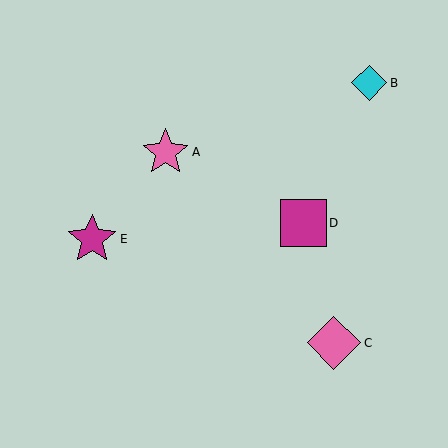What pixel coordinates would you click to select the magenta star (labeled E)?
Click at (92, 239) to select the magenta star E.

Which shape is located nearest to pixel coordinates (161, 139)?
The pink star (labeled A) at (166, 152) is nearest to that location.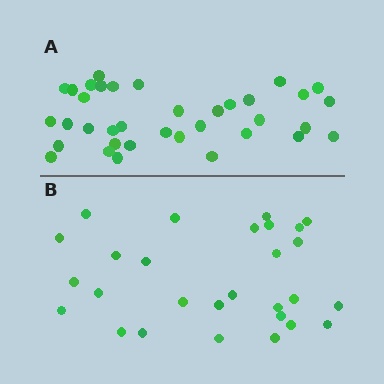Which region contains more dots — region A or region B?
Region A (the top region) has more dots.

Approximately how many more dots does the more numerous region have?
Region A has roughly 8 or so more dots than region B.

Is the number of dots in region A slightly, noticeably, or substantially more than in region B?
Region A has noticeably more, but not dramatically so. The ratio is roughly 1.3 to 1.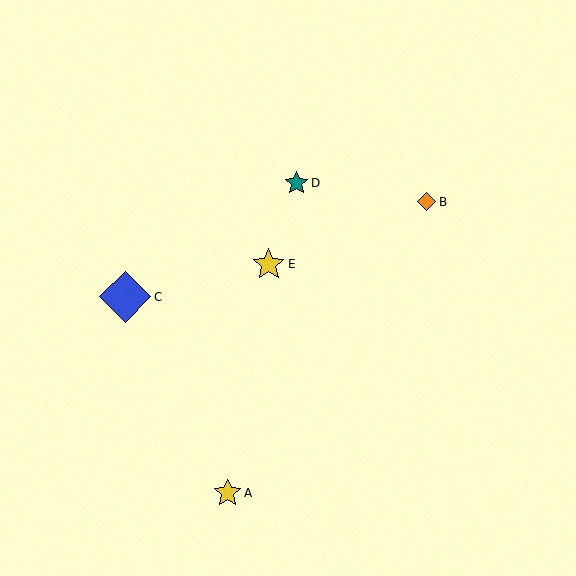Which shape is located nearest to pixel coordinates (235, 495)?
The yellow star (labeled A) at (228, 493) is nearest to that location.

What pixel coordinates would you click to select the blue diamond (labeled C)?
Click at (125, 297) to select the blue diamond C.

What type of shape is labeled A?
Shape A is a yellow star.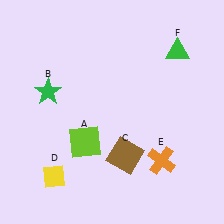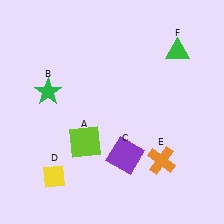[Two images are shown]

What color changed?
The square (C) changed from brown in Image 1 to purple in Image 2.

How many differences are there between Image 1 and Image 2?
There is 1 difference between the two images.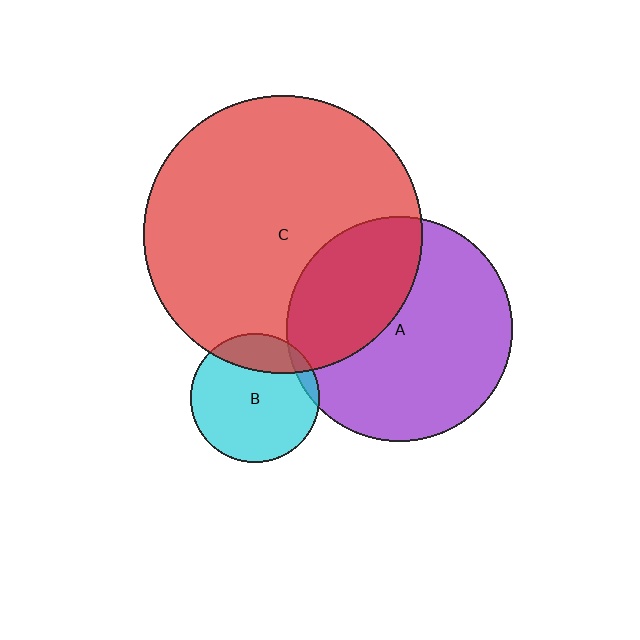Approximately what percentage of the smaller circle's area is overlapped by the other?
Approximately 5%.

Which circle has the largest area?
Circle C (red).